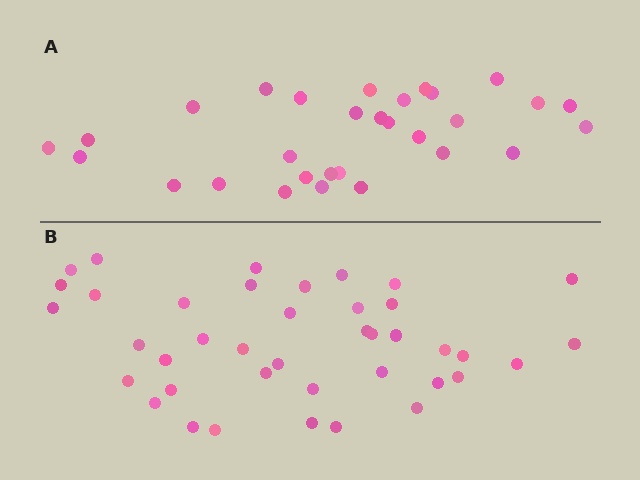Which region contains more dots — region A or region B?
Region B (the bottom region) has more dots.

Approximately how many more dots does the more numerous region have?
Region B has roughly 10 or so more dots than region A.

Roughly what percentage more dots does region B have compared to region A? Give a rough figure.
About 35% more.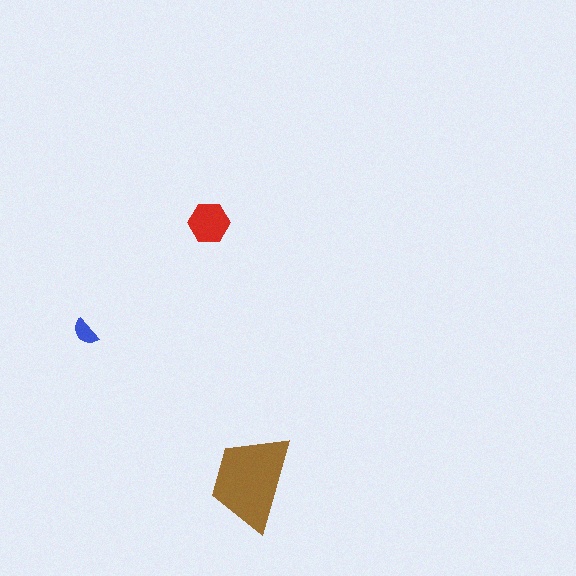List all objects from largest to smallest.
The brown trapezoid, the red hexagon, the blue semicircle.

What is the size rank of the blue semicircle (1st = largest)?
3rd.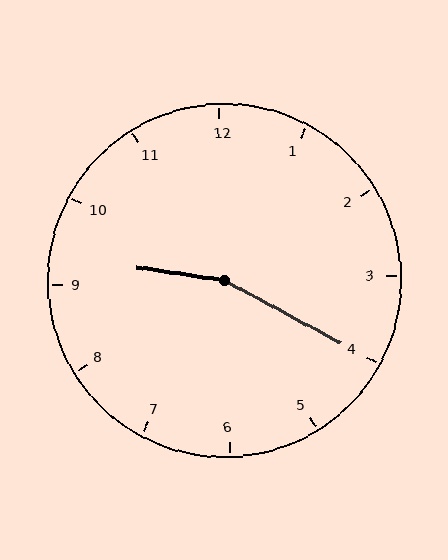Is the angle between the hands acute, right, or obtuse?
It is obtuse.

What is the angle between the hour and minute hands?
Approximately 160 degrees.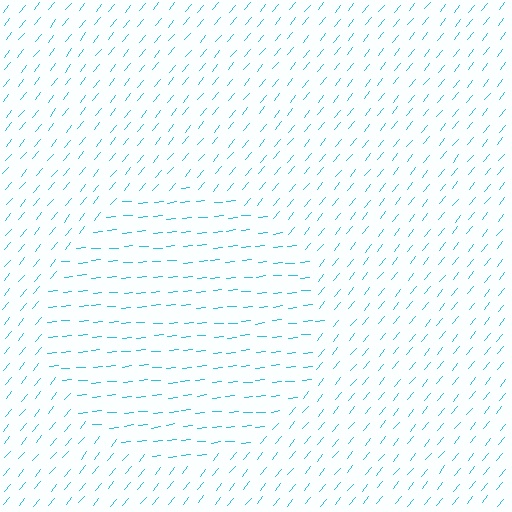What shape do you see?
I see a circle.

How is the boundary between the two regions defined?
The boundary is defined purely by a change in line orientation (approximately 45 degrees difference). All lines are the same color and thickness.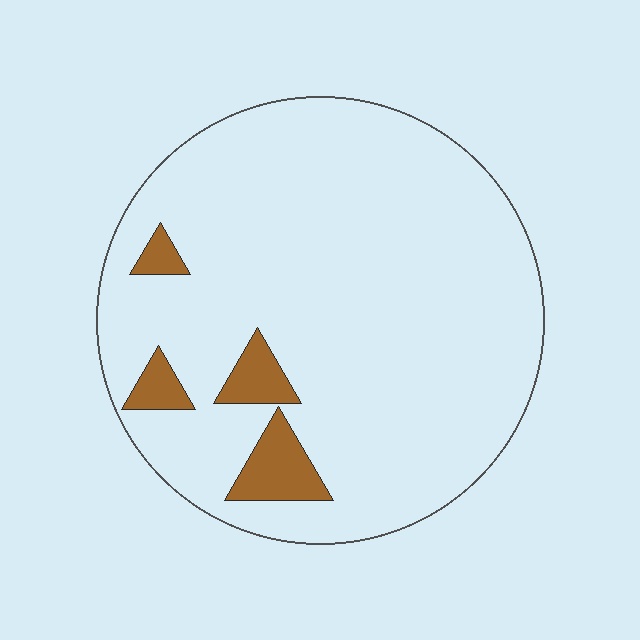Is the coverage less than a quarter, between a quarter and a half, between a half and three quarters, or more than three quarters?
Less than a quarter.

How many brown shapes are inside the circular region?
4.